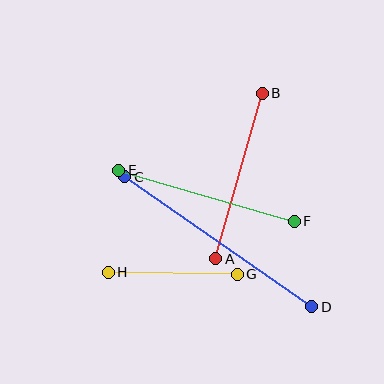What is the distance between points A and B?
The distance is approximately 172 pixels.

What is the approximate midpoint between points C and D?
The midpoint is at approximately (218, 242) pixels.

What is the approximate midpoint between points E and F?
The midpoint is at approximately (206, 196) pixels.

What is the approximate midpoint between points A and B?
The midpoint is at approximately (239, 176) pixels.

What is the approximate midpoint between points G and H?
The midpoint is at approximately (173, 273) pixels.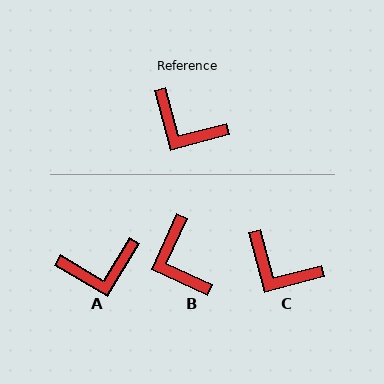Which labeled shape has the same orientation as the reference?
C.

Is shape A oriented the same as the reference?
No, it is off by about 44 degrees.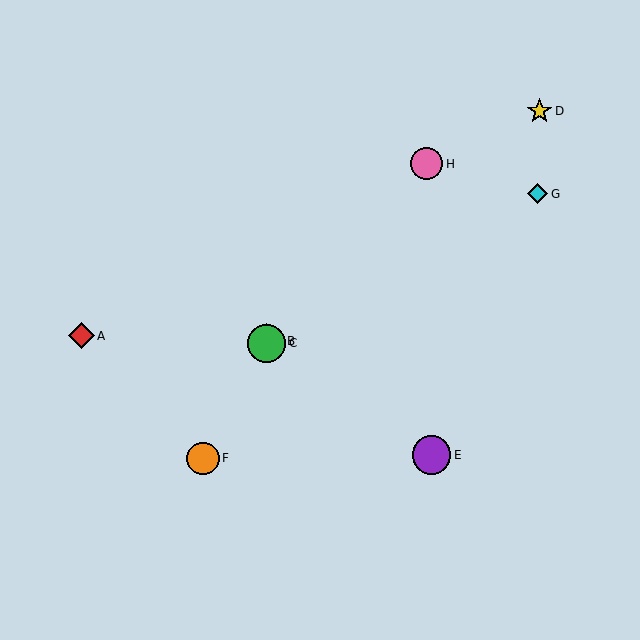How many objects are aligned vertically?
2 objects (B, C) are aligned vertically.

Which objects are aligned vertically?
Objects B, C are aligned vertically.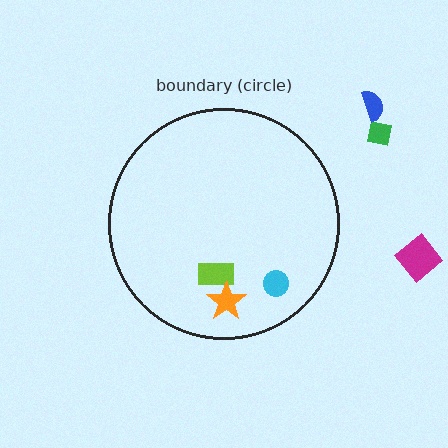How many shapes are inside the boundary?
3 inside, 3 outside.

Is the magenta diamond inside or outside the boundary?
Outside.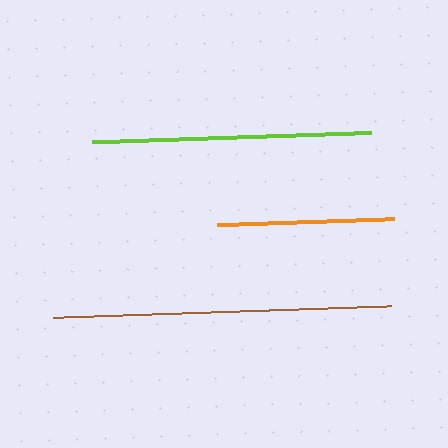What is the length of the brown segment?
The brown segment is approximately 338 pixels long.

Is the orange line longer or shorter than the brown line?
The brown line is longer than the orange line.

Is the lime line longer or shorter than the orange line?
The lime line is longer than the orange line.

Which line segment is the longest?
The brown line is the longest at approximately 338 pixels.